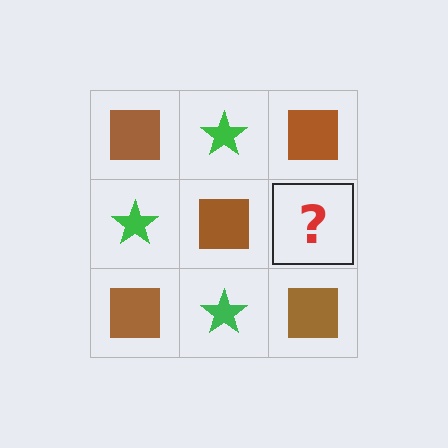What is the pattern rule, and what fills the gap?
The rule is that it alternates brown square and green star in a checkerboard pattern. The gap should be filled with a green star.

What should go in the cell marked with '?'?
The missing cell should contain a green star.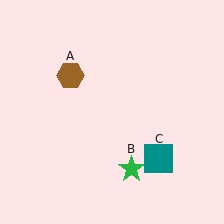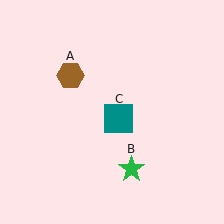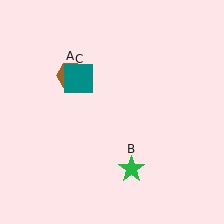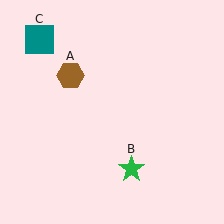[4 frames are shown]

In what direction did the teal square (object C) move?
The teal square (object C) moved up and to the left.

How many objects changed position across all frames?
1 object changed position: teal square (object C).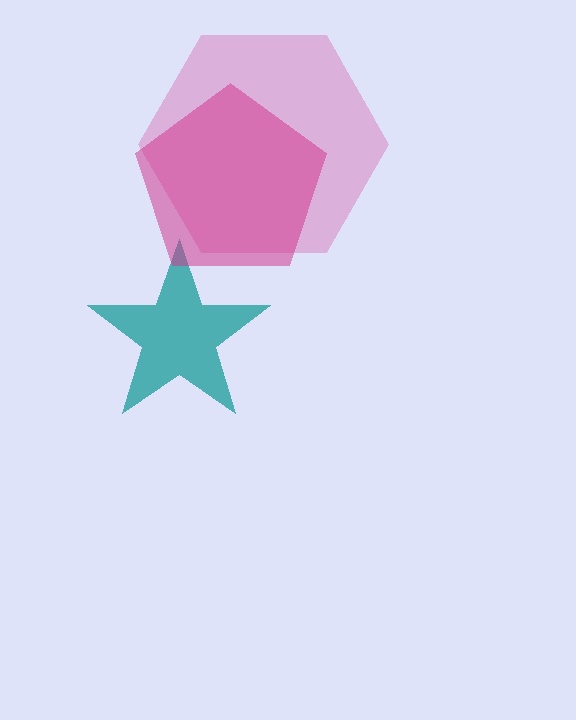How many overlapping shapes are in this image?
There are 3 overlapping shapes in the image.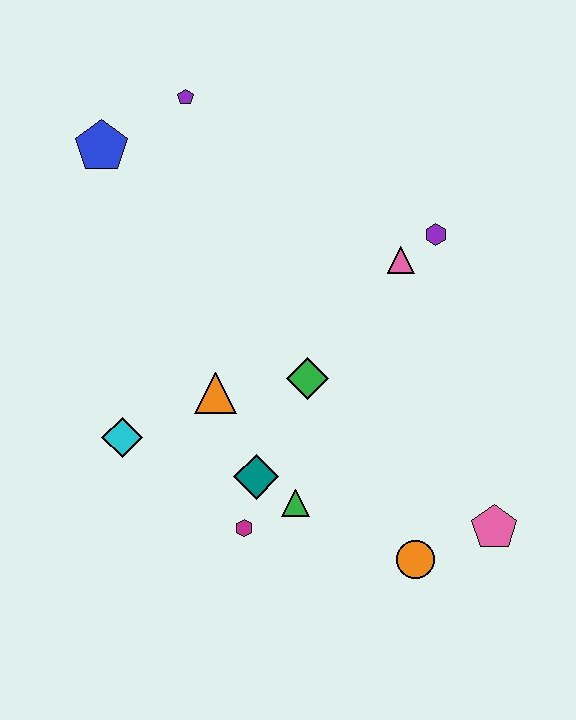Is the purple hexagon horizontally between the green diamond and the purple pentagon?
No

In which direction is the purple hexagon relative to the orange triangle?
The purple hexagon is to the right of the orange triangle.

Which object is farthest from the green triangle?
The purple pentagon is farthest from the green triangle.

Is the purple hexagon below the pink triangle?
No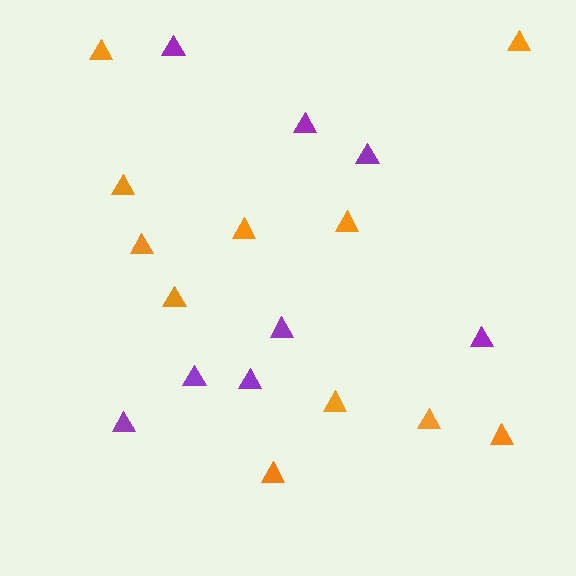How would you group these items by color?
There are 2 groups: one group of purple triangles (8) and one group of orange triangles (11).